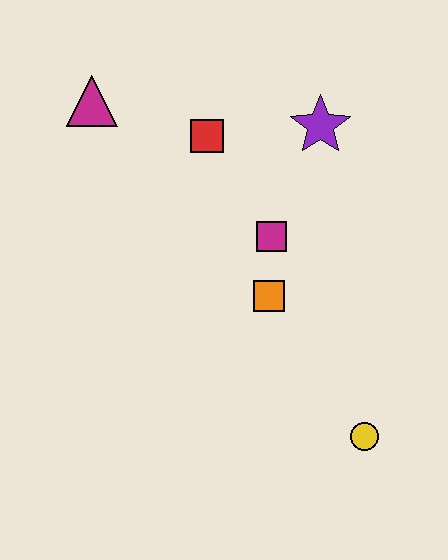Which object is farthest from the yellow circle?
The magenta triangle is farthest from the yellow circle.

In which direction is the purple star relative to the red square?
The purple star is to the right of the red square.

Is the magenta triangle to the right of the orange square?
No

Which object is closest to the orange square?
The magenta square is closest to the orange square.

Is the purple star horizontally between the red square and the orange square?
No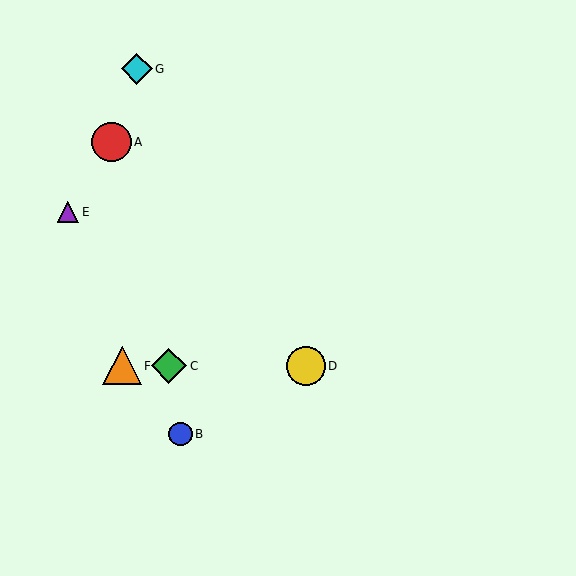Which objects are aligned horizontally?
Objects C, D, F are aligned horizontally.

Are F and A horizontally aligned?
No, F is at y≈366 and A is at y≈142.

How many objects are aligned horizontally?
3 objects (C, D, F) are aligned horizontally.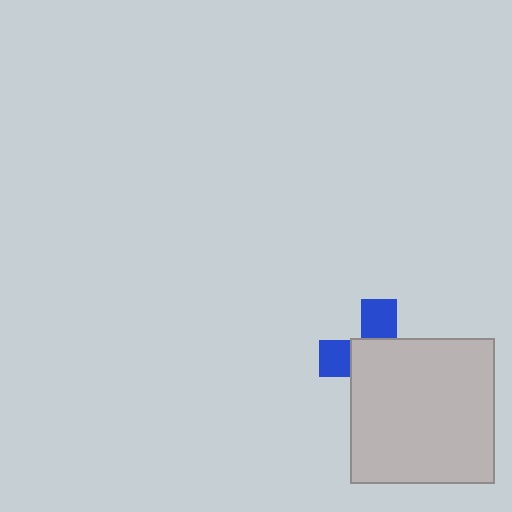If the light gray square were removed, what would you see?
You would see the complete blue cross.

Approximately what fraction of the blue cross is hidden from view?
Roughly 66% of the blue cross is hidden behind the light gray square.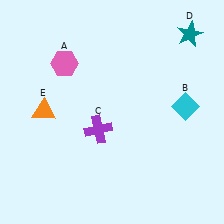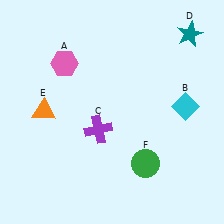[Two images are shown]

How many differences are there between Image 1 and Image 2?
There is 1 difference between the two images.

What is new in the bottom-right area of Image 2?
A green circle (F) was added in the bottom-right area of Image 2.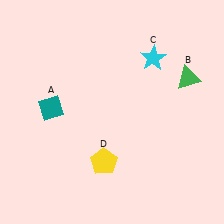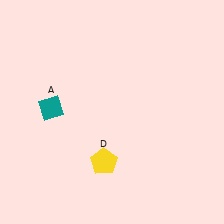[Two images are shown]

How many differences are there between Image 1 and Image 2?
There are 2 differences between the two images.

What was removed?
The cyan star (C), the green triangle (B) were removed in Image 2.